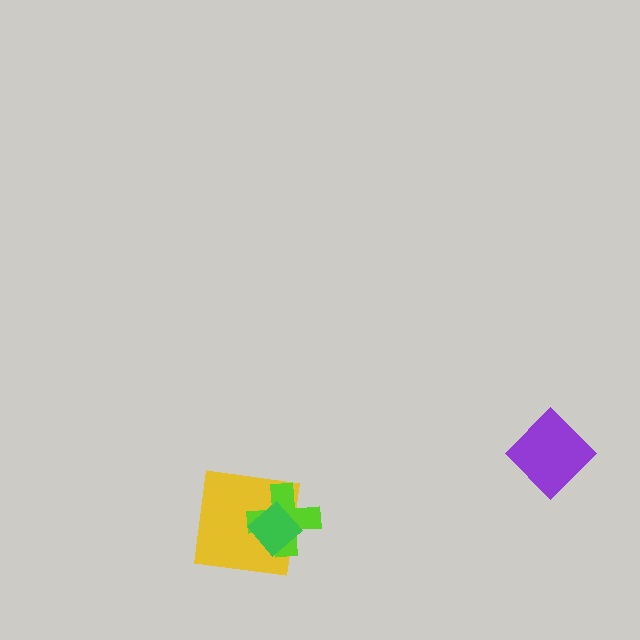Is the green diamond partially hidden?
No, no other shape covers it.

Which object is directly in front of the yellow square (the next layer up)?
The lime cross is directly in front of the yellow square.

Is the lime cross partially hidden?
Yes, it is partially covered by another shape.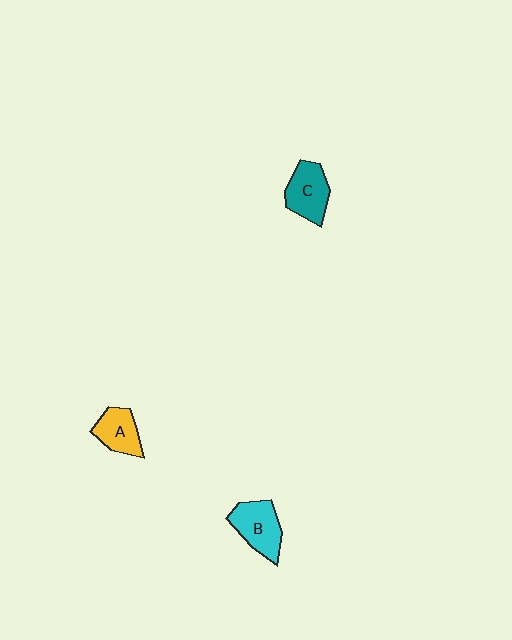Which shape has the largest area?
Shape B (cyan).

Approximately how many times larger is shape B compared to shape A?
Approximately 1.3 times.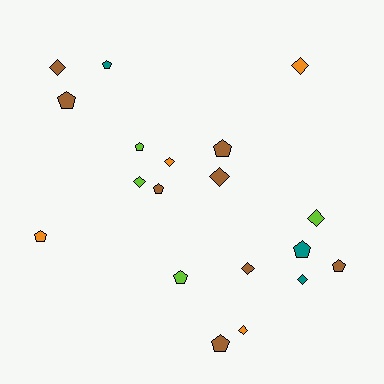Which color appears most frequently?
Brown, with 8 objects.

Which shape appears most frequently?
Pentagon, with 10 objects.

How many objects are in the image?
There are 19 objects.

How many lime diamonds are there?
There are 2 lime diamonds.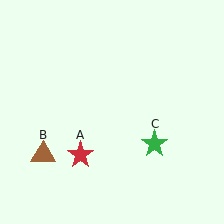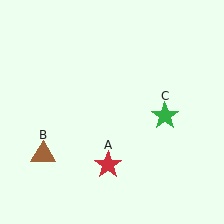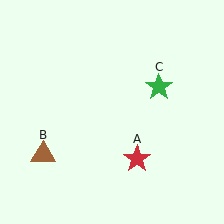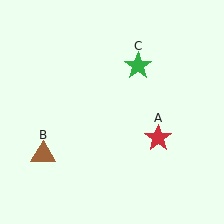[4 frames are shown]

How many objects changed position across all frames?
2 objects changed position: red star (object A), green star (object C).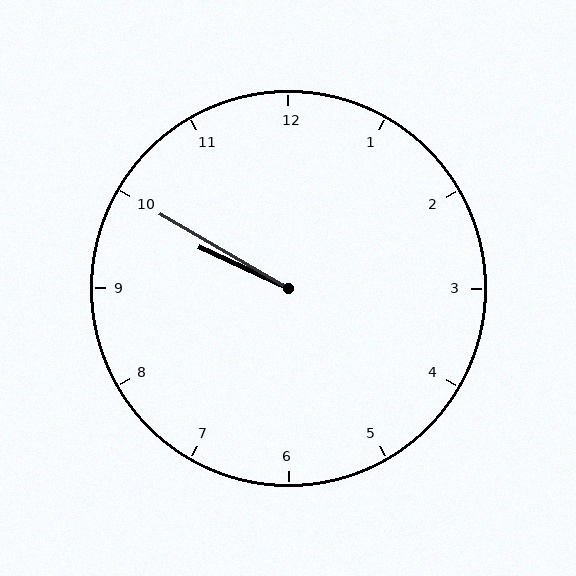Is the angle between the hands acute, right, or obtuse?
It is acute.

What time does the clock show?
9:50.